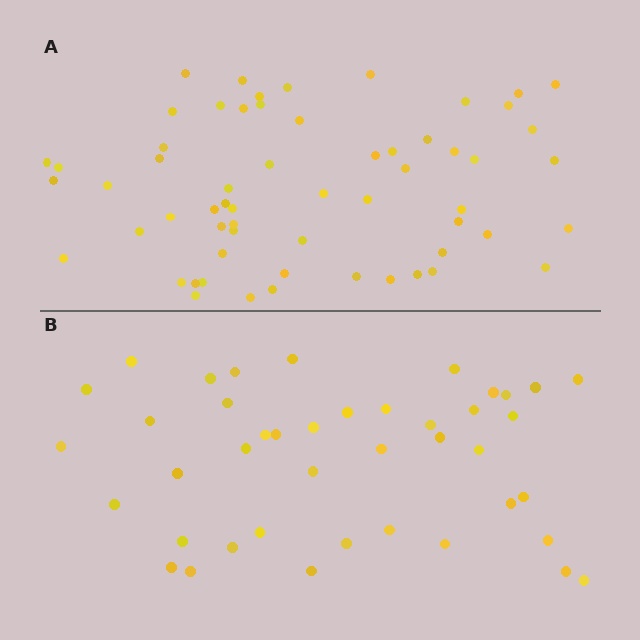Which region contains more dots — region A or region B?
Region A (the top region) has more dots.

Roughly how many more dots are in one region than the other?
Region A has approximately 20 more dots than region B.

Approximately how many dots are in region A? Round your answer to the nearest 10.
About 60 dots.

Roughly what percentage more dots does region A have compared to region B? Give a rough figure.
About 45% more.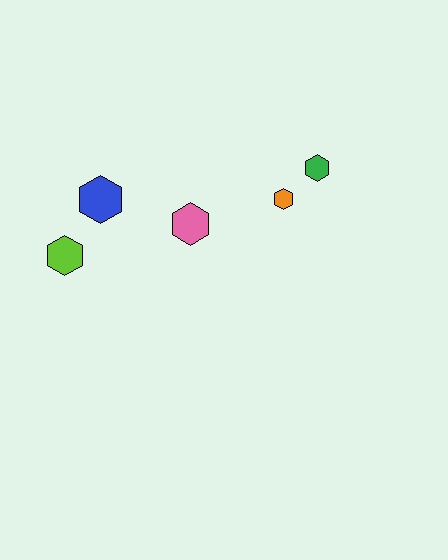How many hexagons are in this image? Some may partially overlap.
There are 5 hexagons.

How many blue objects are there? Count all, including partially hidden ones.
There is 1 blue object.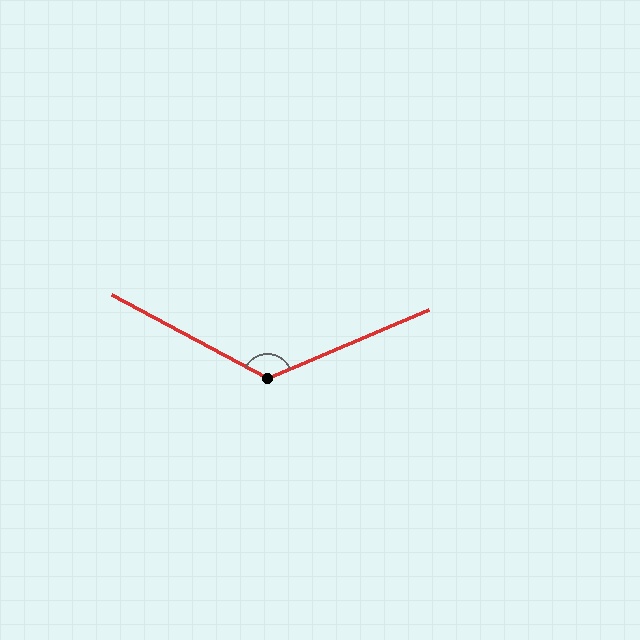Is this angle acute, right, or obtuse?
It is obtuse.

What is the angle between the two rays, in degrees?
Approximately 129 degrees.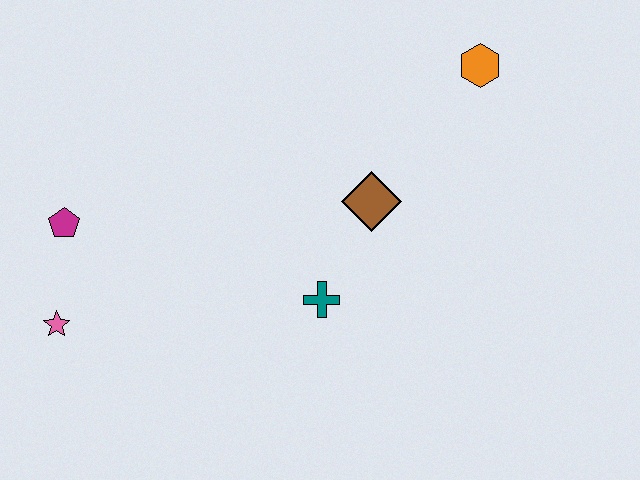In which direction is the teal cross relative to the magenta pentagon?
The teal cross is to the right of the magenta pentagon.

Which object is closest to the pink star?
The magenta pentagon is closest to the pink star.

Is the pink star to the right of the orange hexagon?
No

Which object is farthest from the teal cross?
The orange hexagon is farthest from the teal cross.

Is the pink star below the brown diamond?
Yes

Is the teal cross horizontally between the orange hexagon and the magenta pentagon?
Yes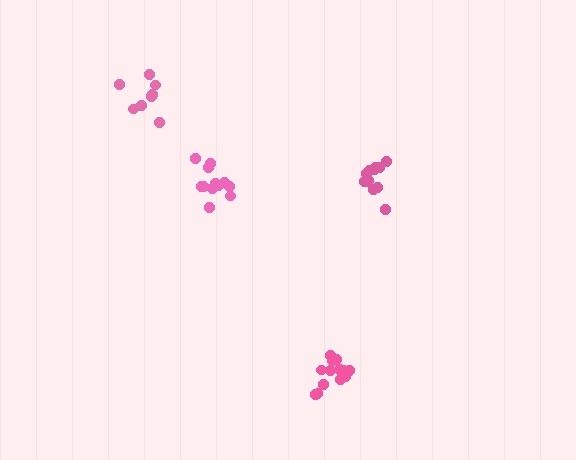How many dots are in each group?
Group 1: 13 dots, Group 2: 12 dots, Group 3: 12 dots, Group 4: 8 dots (45 total).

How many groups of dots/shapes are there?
There are 4 groups.